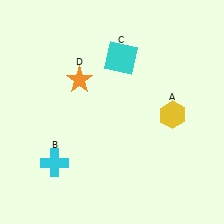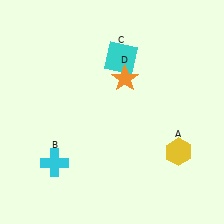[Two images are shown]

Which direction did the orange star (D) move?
The orange star (D) moved right.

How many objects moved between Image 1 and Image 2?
2 objects moved between the two images.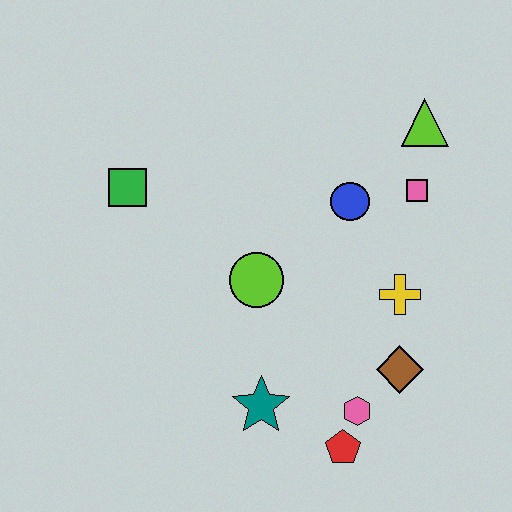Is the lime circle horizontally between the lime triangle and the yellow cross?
No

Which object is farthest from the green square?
The red pentagon is farthest from the green square.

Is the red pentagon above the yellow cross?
No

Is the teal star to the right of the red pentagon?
No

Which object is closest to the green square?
The lime circle is closest to the green square.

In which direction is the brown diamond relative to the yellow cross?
The brown diamond is below the yellow cross.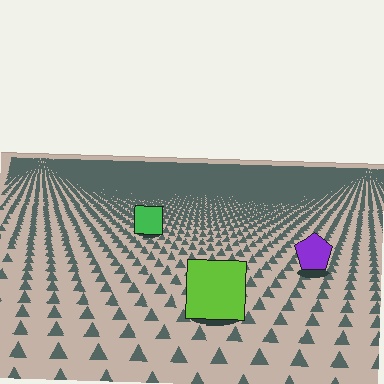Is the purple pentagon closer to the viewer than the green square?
Yes. The purple pentagon is closer — you can tell from the texture gradient: the ground texture is coarser near it.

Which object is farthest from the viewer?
The green square is farthest from the viewer. It appears smaller and the ground texture around it is denser.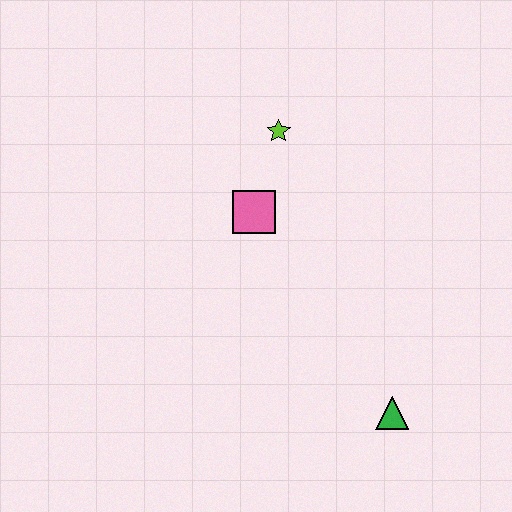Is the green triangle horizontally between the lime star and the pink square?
No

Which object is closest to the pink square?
The lime star is closest to the pink square.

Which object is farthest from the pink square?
The green triangle is farthest from the pink square.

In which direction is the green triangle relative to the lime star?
The green triangle is below the lime star.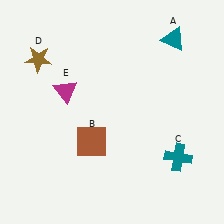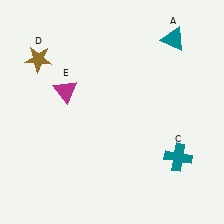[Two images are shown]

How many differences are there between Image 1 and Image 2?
There is 1 difference between the two images.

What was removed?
The brown square (B) was removed in Image 2.